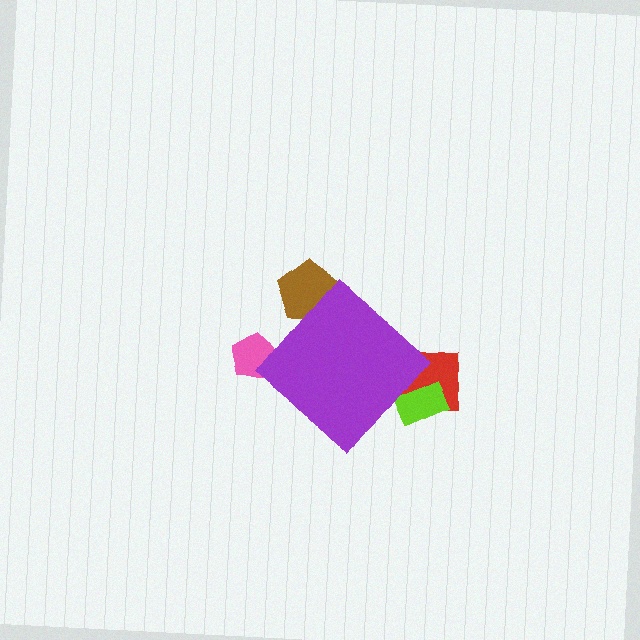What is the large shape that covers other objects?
A purple diamond.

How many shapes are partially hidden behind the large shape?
4 shapes are partially hidden.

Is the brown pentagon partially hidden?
Yes, the brown pentagon is partially hidden behind the purple diamond.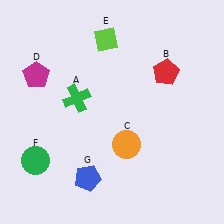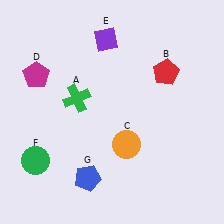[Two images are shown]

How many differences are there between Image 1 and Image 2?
There is 1 difference between the two images.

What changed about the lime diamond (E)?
In Image 1, E is lime. In Image 2, it changed to purple.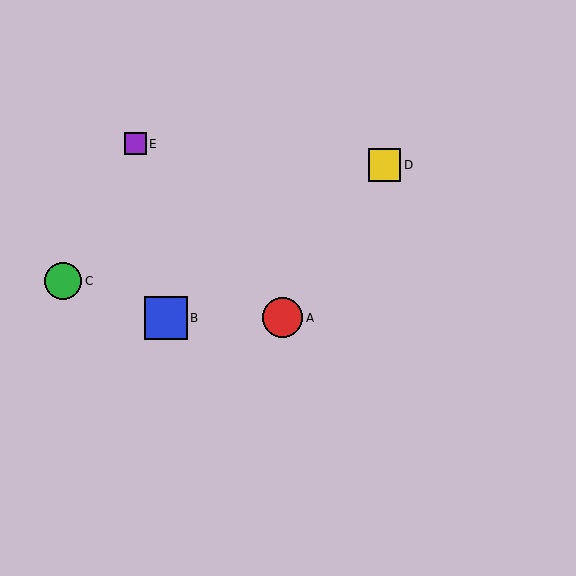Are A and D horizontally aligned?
No, A is at y≈318 and D is at y≈165.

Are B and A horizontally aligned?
Yes, both are at y≈318.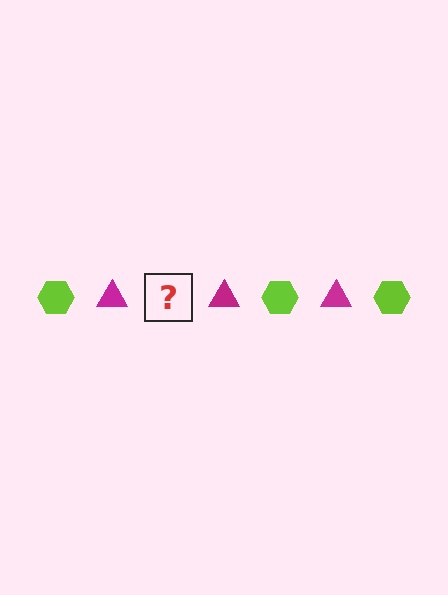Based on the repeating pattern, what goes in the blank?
The blank should be a lime hexagon.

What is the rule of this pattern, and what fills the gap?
The rule is that the pattern alternates between lime hexagon and magenta triangle. The gap should be filled with a lime hexagon.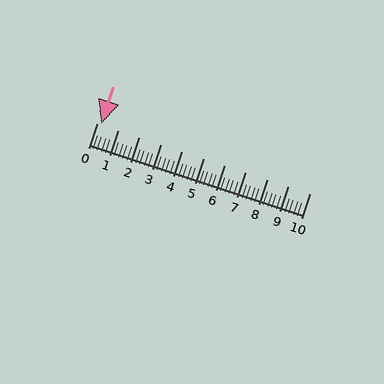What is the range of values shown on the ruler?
The ruler shows values from 0 to 10.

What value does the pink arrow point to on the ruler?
The pink arrow points to approximately 0.2.